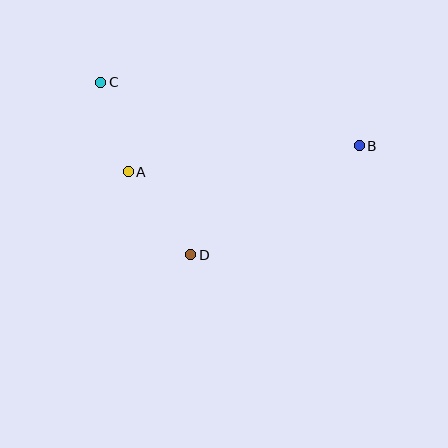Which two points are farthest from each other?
Points B and C are farthest from each other.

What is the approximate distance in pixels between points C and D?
The distance between C and D is approximately 195 pixels.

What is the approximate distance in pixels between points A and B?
The distance between A and B is approximately 233 pixels.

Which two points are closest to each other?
Points A and C are closest to each other.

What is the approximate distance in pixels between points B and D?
The distance between B and D is approximately 201 pixels.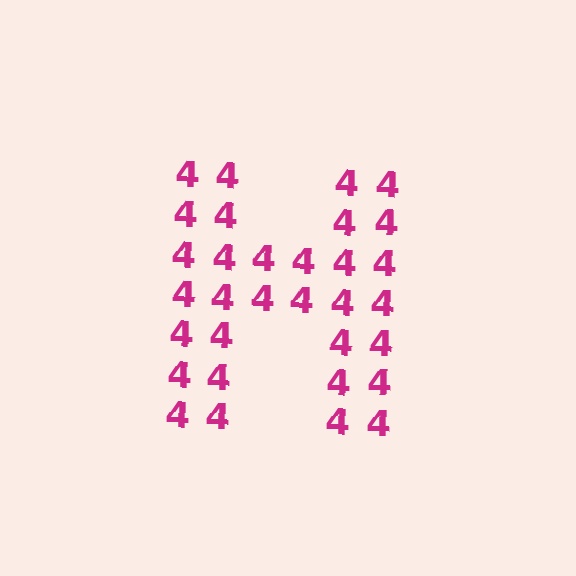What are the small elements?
The small elements are digit 4's.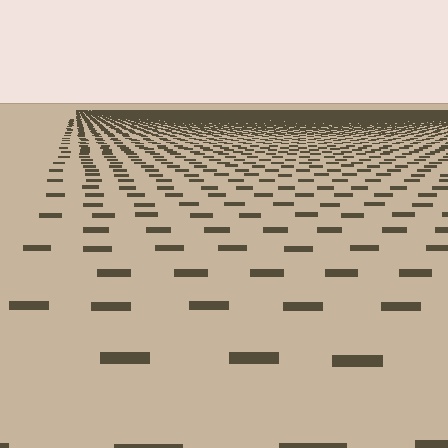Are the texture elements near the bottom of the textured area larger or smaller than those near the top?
Larger. Near the bottom, elements are closer to the viewer and appear at a bigger on-screen size.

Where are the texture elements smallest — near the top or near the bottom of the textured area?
Near the top.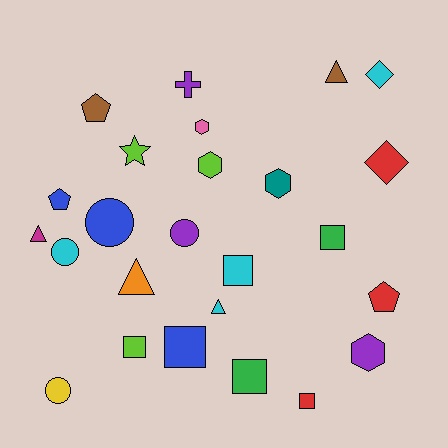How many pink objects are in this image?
There is 1 pink object.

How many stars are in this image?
There is 1 star.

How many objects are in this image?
There are 25 objects.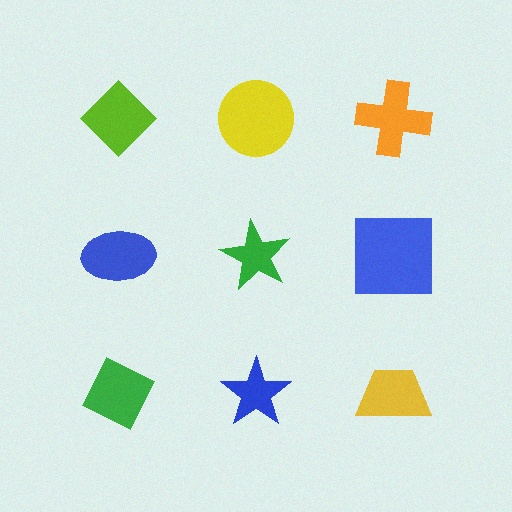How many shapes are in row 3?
3 shapes.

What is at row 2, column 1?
A blue ellipse.